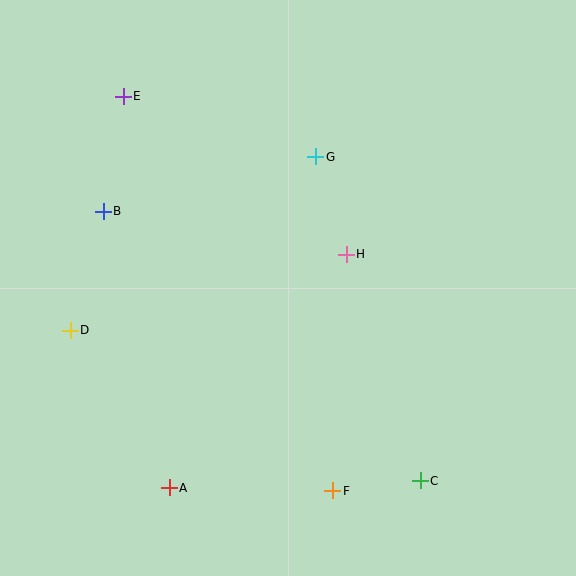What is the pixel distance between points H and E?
The distance between H and E is 273 pixels.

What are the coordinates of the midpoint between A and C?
The midpoint between A and C is at (295, 484).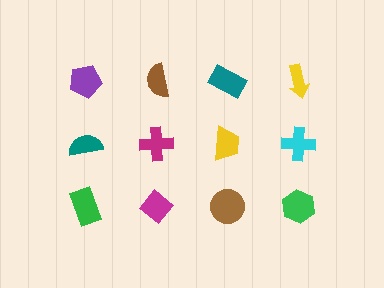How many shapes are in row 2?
4 shapes.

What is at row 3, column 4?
A green hexagon.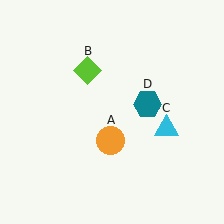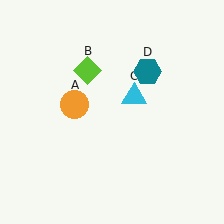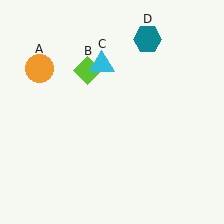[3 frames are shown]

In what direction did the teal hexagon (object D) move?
The teal hexagon (object D) moved up.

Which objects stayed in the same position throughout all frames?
Lime diamond (object B) remained stationary.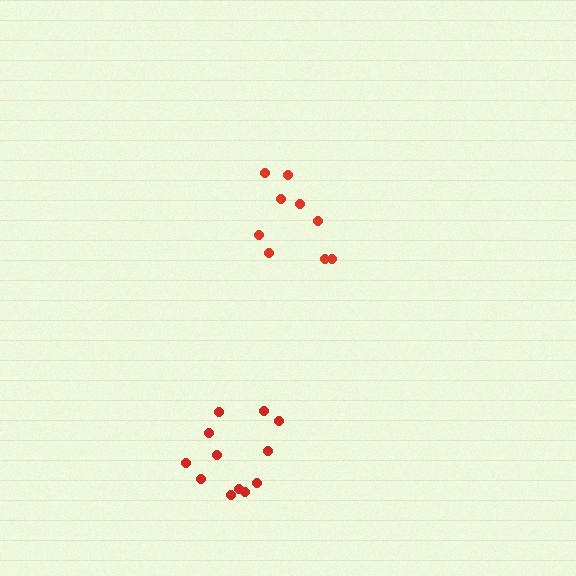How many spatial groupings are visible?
There are 2 spatial groupings.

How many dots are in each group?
Group 1: 9 dots, Group 2: 12 dots (21 total).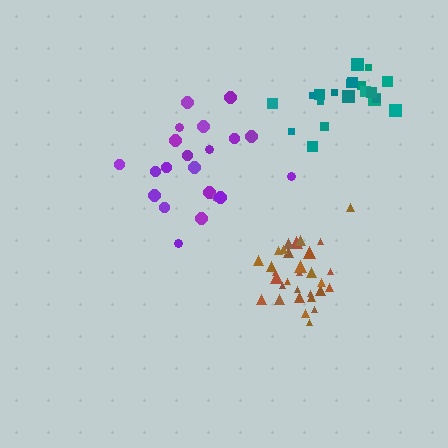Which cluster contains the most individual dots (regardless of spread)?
Brown (31).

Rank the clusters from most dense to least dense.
brown, teal, purple.